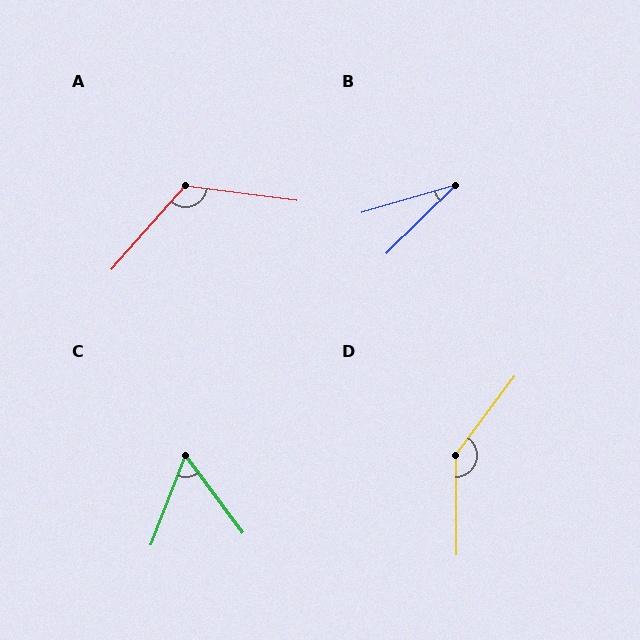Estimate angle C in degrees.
Approximately 57 degrees.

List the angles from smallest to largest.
B (28°), C (57°), A (124°), D (143°).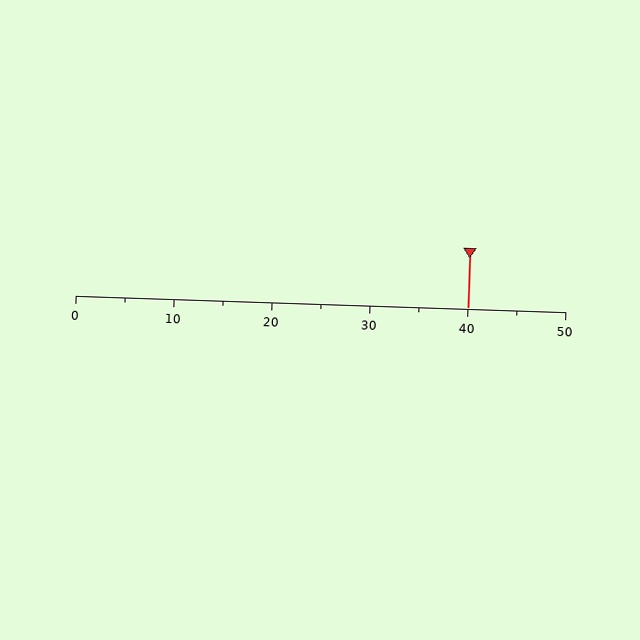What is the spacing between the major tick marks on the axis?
The major ticks are spaced 10 apart.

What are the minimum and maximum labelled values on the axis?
The axis runs from 0 to 50.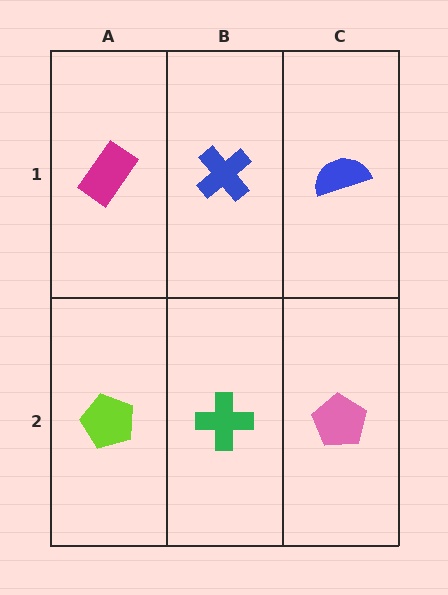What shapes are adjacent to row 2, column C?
A blue semicircle (row 1, column C), a green cross (row 2, column B).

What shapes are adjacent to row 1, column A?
A lime pentagon (row 2, column A), a blue cross (row 1, column B).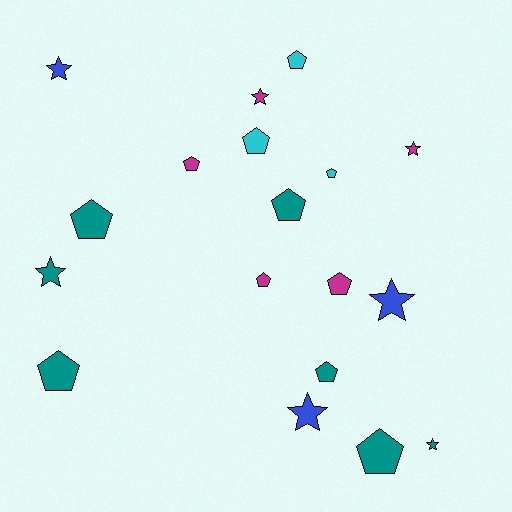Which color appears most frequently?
Teal, with 7 objects.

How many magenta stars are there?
There are 2 magenta stars.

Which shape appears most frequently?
Pentagon, with 11 objects.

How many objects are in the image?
There are 18 objects.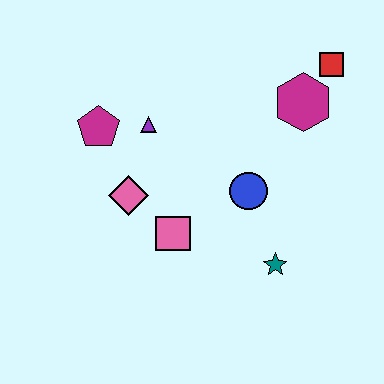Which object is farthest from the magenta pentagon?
The red square is farthest from the magenta pentagon.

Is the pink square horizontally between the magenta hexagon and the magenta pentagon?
Yes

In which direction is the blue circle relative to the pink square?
The blue circle is to the right of the pink square.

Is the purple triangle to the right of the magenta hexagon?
No